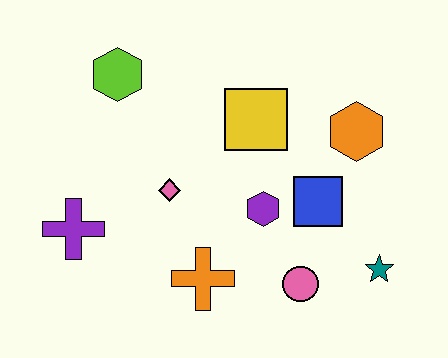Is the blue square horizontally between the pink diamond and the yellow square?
No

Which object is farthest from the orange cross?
The lime hexagon is farthest from the orange cross.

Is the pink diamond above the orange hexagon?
No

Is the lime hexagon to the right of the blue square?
No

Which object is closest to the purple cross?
The pink diamond is closest to the purple cross.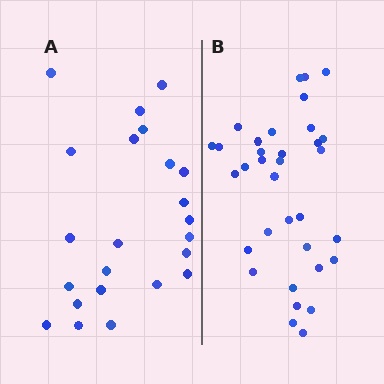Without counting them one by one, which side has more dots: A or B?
Region B (the right region) has more dots.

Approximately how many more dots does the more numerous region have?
Region B has roughly 12 or so more dots than region A.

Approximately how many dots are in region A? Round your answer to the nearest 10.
About 20 dots. (The exact count is 23, which rounds to 20.)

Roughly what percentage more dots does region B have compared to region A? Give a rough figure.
About 50% more.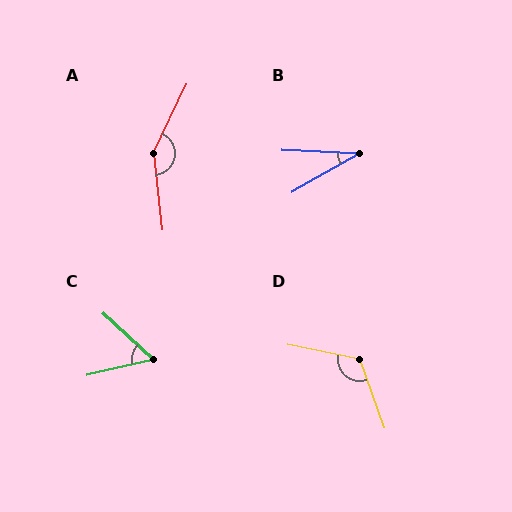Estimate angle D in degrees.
Approximately 122 degrees.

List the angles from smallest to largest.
B (32°), C (56°), D (122°), A (148°).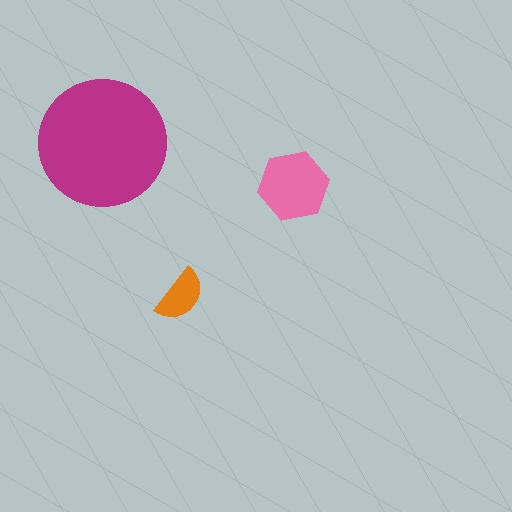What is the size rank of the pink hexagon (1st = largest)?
2nd.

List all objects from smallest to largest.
The orange semicircle, the pink hexagon, the magenta circle.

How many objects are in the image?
There are 3 objects in the image.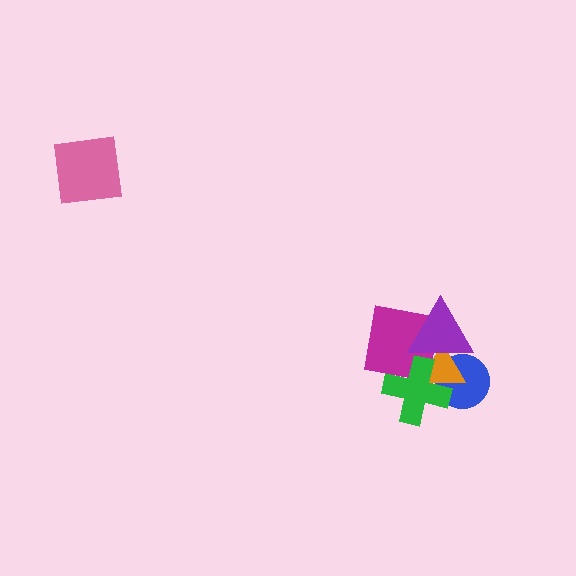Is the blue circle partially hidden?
Yes, it is partially covered by another shape.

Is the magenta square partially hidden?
Yes, it is partially covered by another shape.